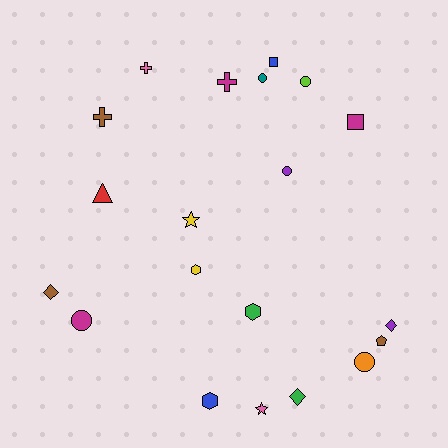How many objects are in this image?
There are 20 objects.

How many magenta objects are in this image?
There are 3 magenta objects.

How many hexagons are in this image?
There are 3 hexagons.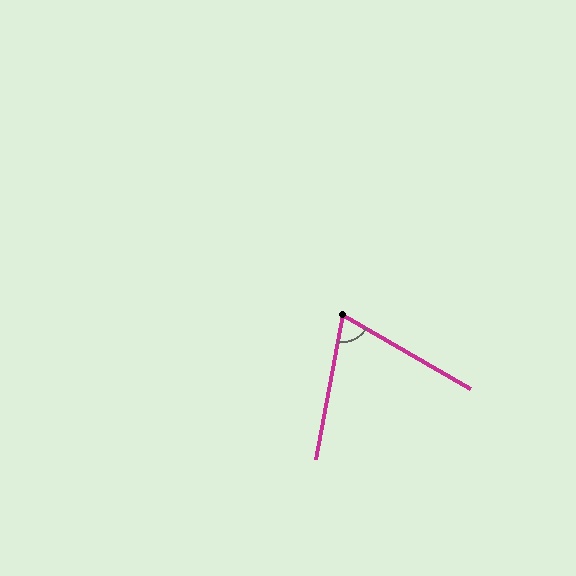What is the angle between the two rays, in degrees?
Approximately 70 degrees.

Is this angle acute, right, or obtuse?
It is acute.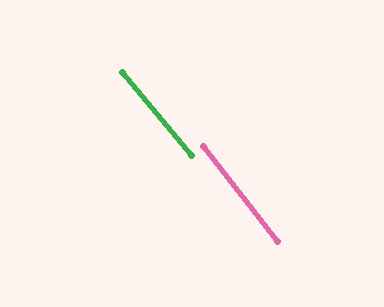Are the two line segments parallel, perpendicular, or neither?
Parallel — their directions differ by only 1.7°.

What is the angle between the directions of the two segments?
Approximately 2 degrees.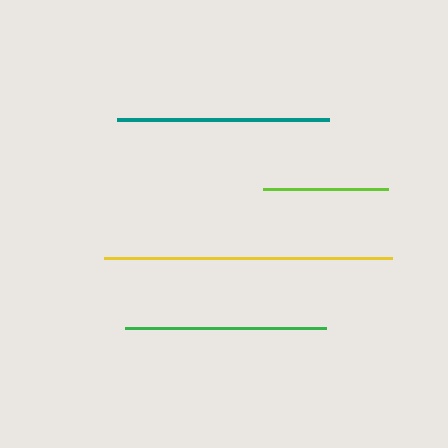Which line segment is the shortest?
The lime line is the shortest at approximately 125 pixels.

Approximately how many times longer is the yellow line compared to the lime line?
The yellow line is approximately 2.3 times the length of the lime line.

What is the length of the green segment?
The green segment is approximately 201 pixels long.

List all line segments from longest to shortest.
From longest to shortest: yellow, teal, green, lime.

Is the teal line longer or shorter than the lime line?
The teal line is longer than the lime line.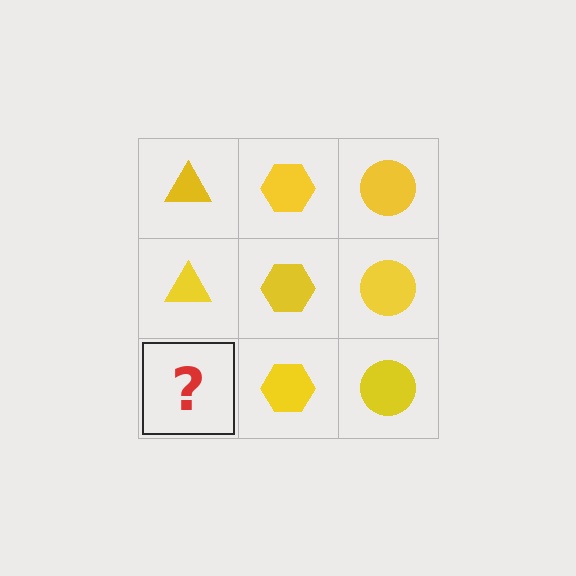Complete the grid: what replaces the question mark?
The question mark should be replaced with a yellow triangle.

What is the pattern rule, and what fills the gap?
The rule is that each column has a consistent shape. The gap should be filled with a yellow triangle.